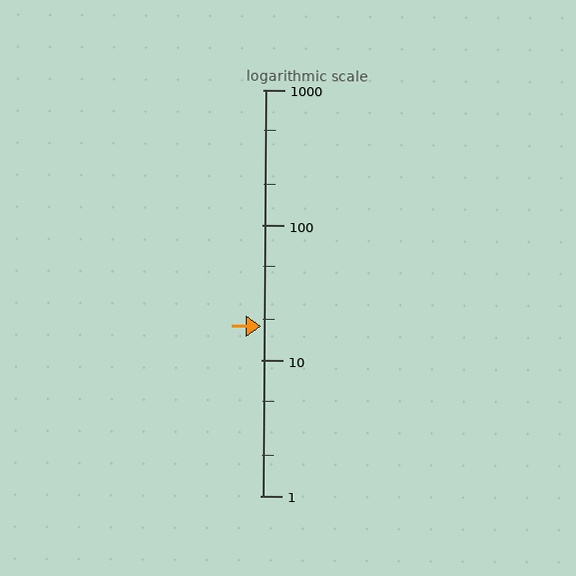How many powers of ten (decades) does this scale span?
The scale spans 3 decades, from 1 to 1000.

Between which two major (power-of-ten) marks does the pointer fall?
The pointer is between 10 and 100.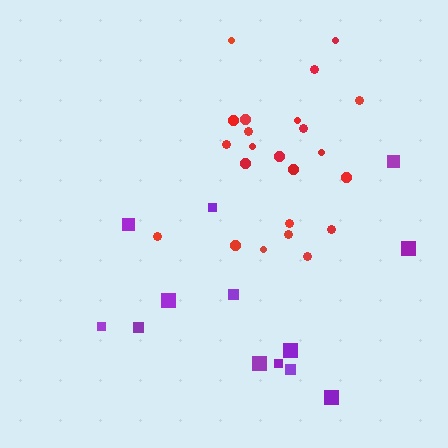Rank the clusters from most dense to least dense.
red, purple.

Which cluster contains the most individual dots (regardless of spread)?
Red (23).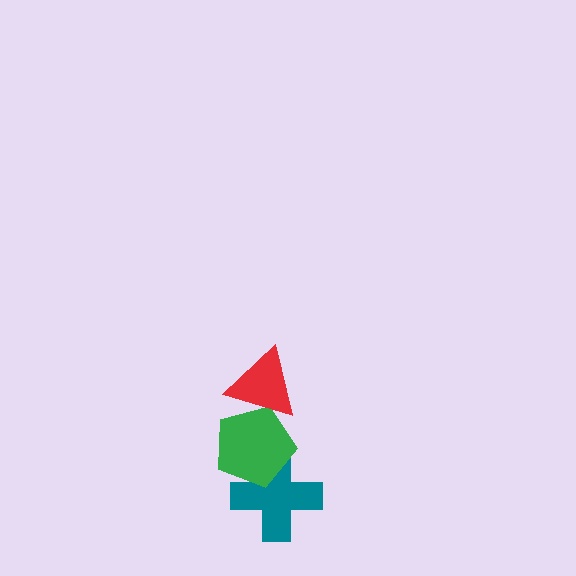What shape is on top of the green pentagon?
The red triangle is on top of the green pentagon.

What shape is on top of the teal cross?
The green pentagon is on top of the teal cross.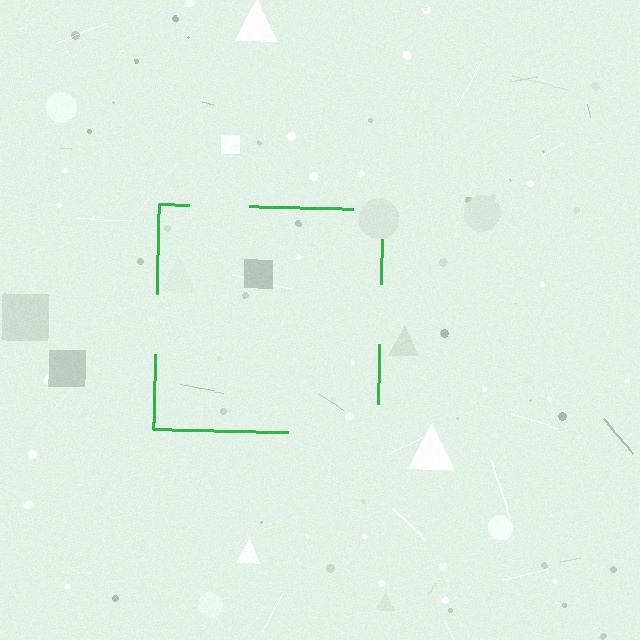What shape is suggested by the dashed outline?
The dashed outline suggests a square.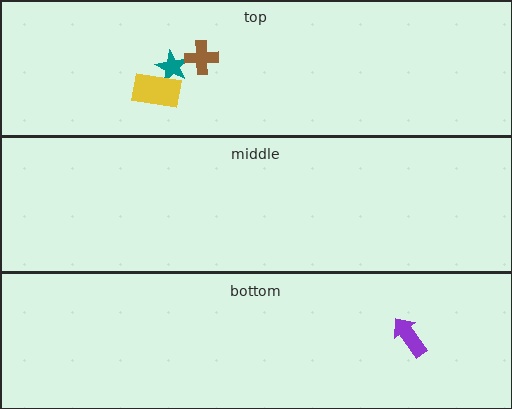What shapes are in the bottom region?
The purple arrow.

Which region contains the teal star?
The top region.